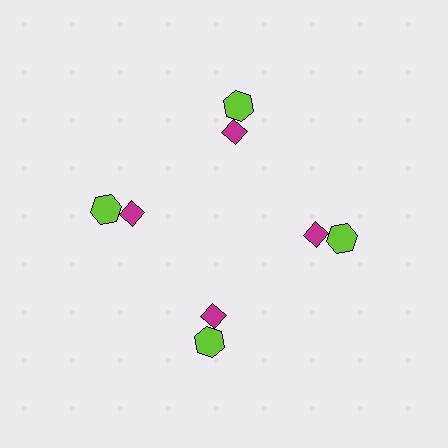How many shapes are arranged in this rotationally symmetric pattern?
There are 8 shapes, arranged in 4 groups of 2.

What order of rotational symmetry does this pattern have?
This pattern has 4-fold rotational symmetry.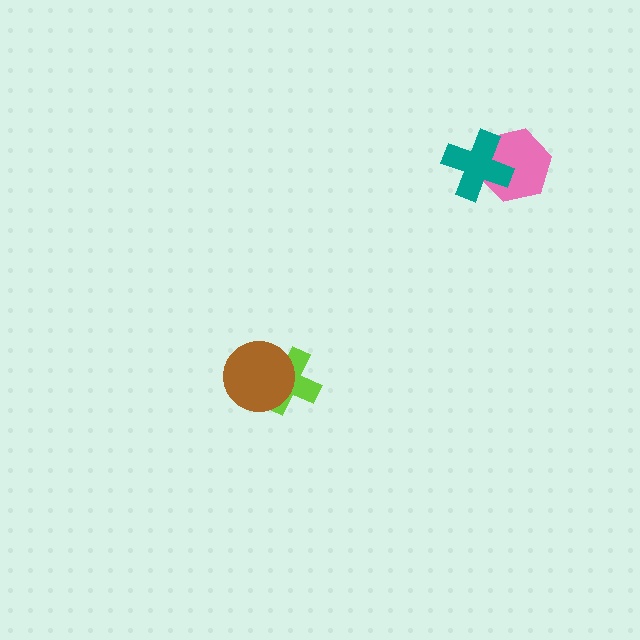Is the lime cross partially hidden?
Yes, it is partially covered by another shape.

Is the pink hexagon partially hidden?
Yes, it is partially covered by another shape.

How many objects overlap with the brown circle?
1 object overlaps with the brown circle.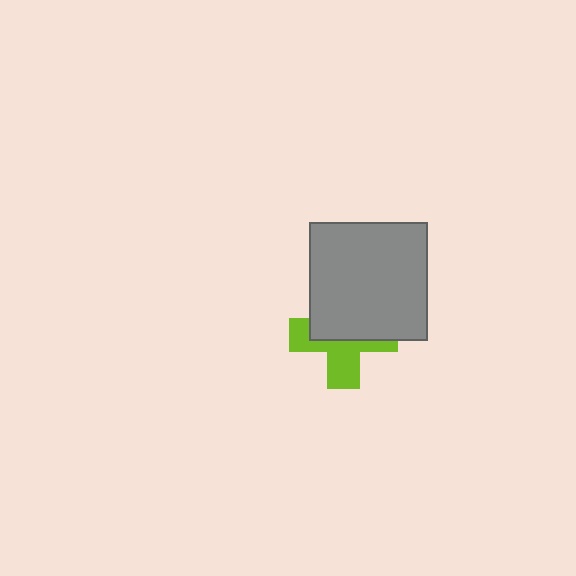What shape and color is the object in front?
The object in front is a gray square.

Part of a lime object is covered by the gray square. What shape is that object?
It is a cross.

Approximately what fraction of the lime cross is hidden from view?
Roughly 55% of the lime cross is hidden behind the gray square.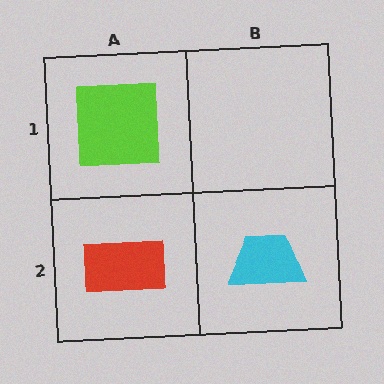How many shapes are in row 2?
2 shapes.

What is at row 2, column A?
A red rectangle.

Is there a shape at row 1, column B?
No, that cell is empty.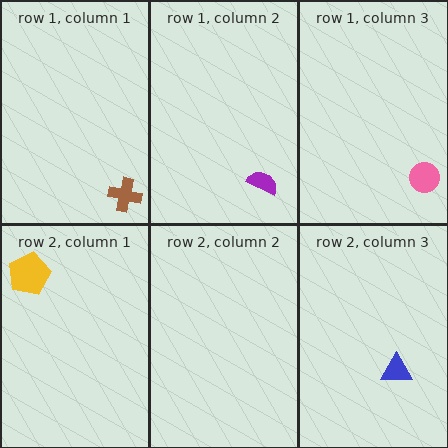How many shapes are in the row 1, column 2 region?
1.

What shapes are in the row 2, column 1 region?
The yellow pentagon.